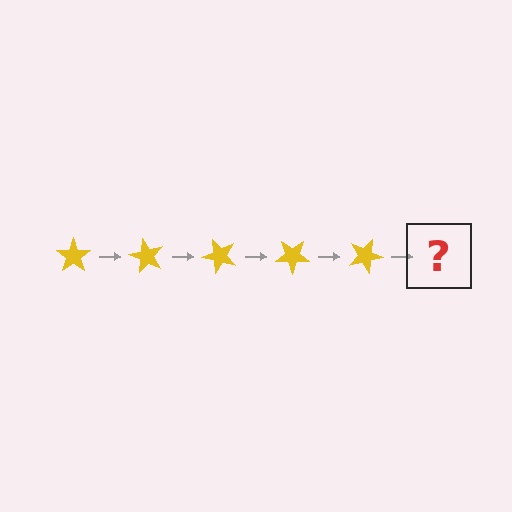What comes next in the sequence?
The next element should be a yellow star rotated 300 degrees.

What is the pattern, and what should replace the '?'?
The pattern is that the star rotates 60 degrees each step. The '?' should be a yellow star rotated 300 degrees.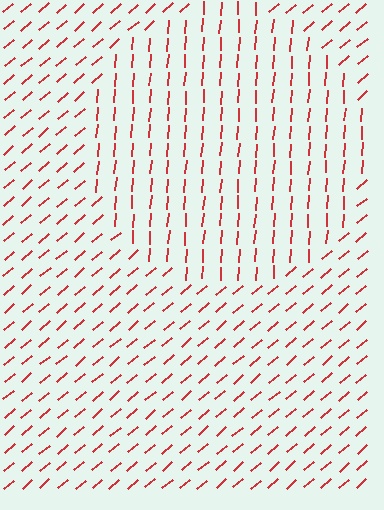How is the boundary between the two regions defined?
The boundary is defined purely by a change in line orientation (approximately 45 degrees difference). All lines are the same color and thickness.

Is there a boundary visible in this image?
Yes, there is a texture boundary formed by a change in line orientation.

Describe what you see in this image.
The image is filled with small red line segments. A circle region in the image has lines oriented differently from the surrounding lines, creating a visible texture boundary.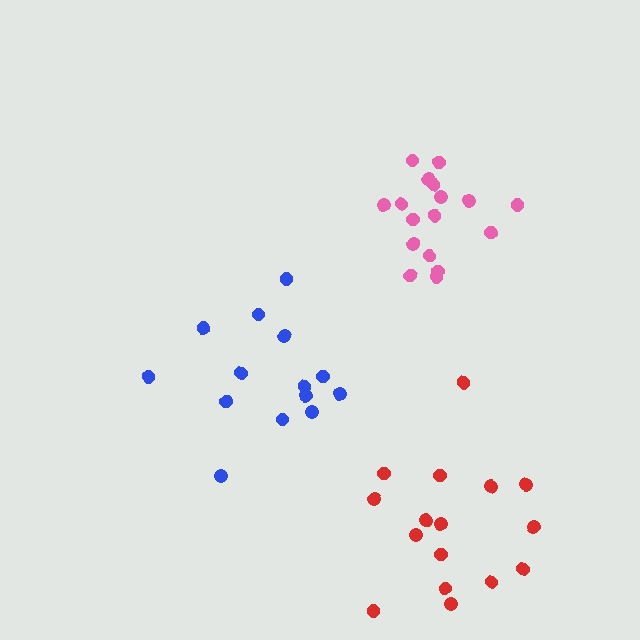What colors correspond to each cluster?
The clusters are colored: pink, blue, red.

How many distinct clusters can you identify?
There are 3 distinct clusters.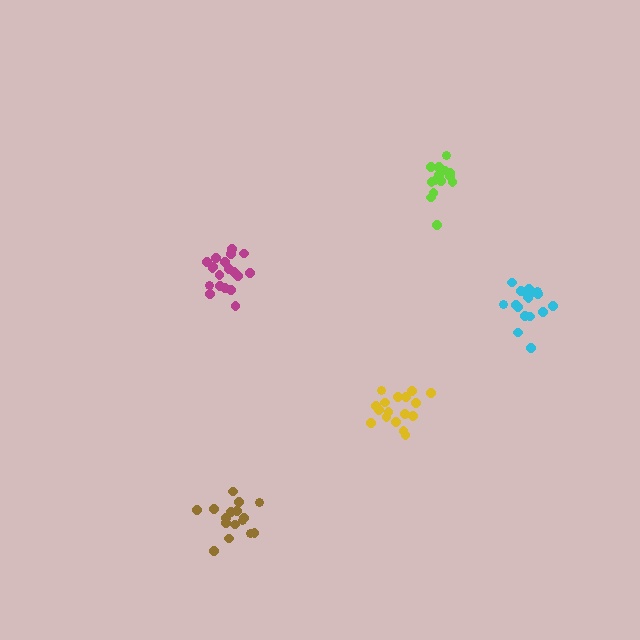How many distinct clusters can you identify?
There are 5 distinct clusters.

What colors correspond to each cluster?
The clusters are colored: lime, yellow, magenta, brown, cyan.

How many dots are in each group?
Group 1: 17 dots, Group 2: 17 dots, Group 3: 19 dots, Group 4: 16 dots, Group 5: 17 dots (86 total).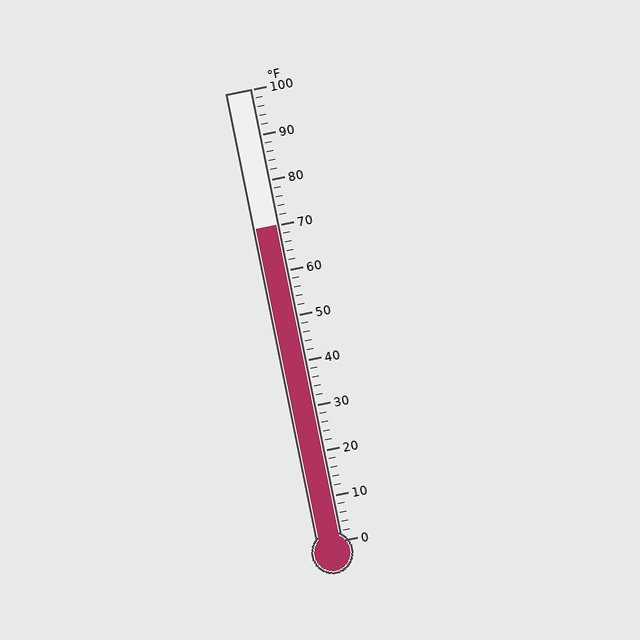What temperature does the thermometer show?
The thermometer shows approximately 70°F.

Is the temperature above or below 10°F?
The temperature is above 10°F.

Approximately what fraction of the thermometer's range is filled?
The thermometer is filled to approximately 70% of its range.